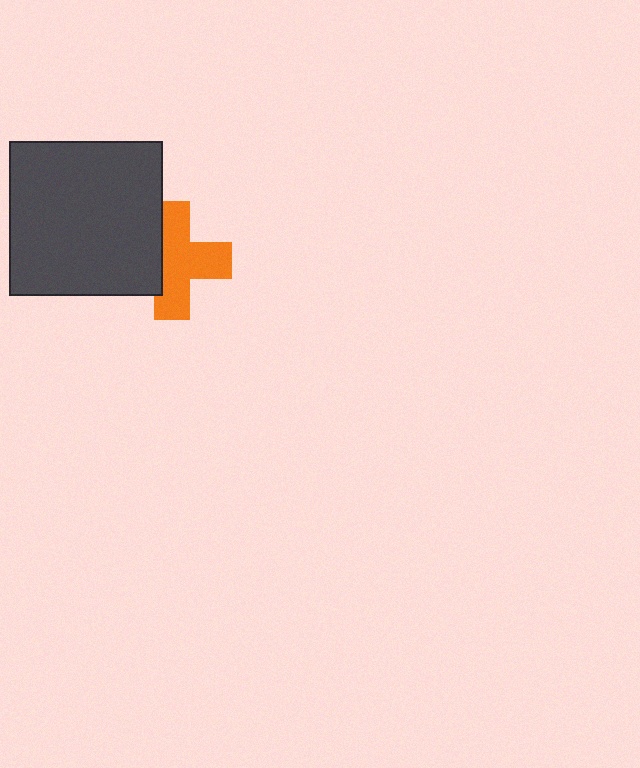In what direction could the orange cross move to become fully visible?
The orange cross could move right. That would shift it out from behind the dark gray square entirely.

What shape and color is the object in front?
The object in front is a dark gray square.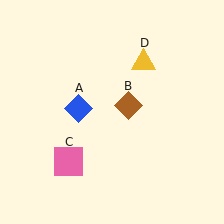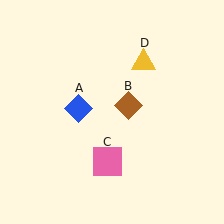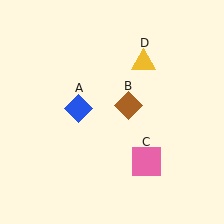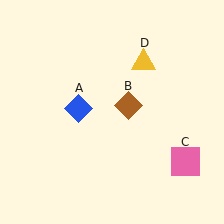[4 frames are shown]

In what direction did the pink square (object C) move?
The pink square (object C) moved right.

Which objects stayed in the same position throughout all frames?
Blue diamond (object A) and brown diamond (object B) and yellow triangle (object D) remained stationary.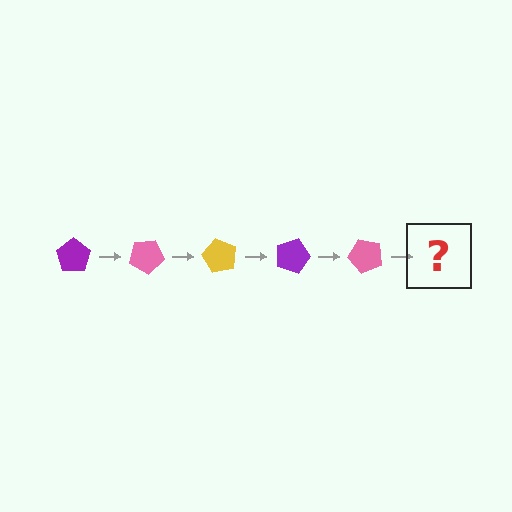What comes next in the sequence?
The next element should be a yellow pentagon, rotated 150 degrees from the start.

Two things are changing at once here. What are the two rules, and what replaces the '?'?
The two rules are that it rotates 30 degrees each step and the color cycles through purple, pink, and yellow. The '?' should be a yellow pentagon, rotated 150 degrees from the start.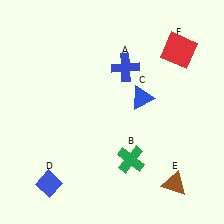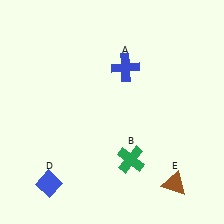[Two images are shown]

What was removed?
The blue triangle (C), the red square (F) were removed in Image 2.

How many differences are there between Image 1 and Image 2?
There are 2 differences between the two images.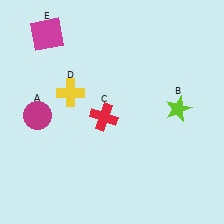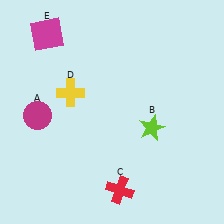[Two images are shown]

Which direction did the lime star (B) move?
The lime star (B) moved left.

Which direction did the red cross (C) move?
The red cross (C) moved down.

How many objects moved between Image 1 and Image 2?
2 objects moved between the two images.